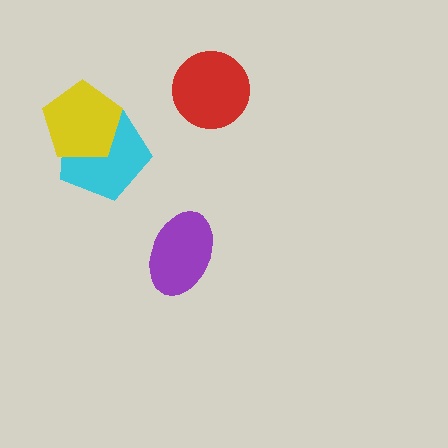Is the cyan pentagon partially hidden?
Yes, it is partially covered by another shape.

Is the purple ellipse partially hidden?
No, no other shape covers it.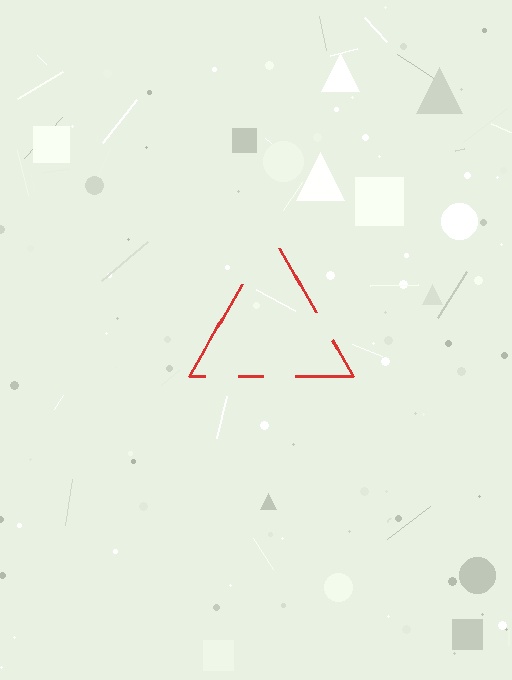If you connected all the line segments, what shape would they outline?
They would outline a triangle.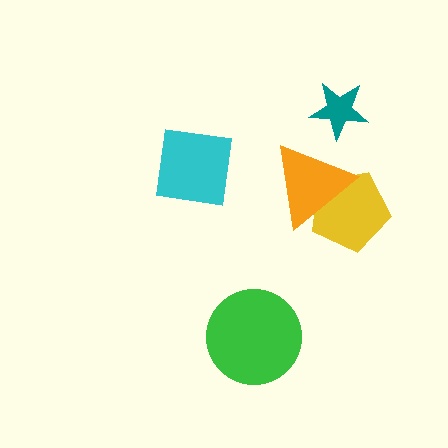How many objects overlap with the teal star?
0 objects overlap with the teal star.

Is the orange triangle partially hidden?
No, no other shape covers it.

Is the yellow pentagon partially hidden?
Yes, it is partially covered by another shape.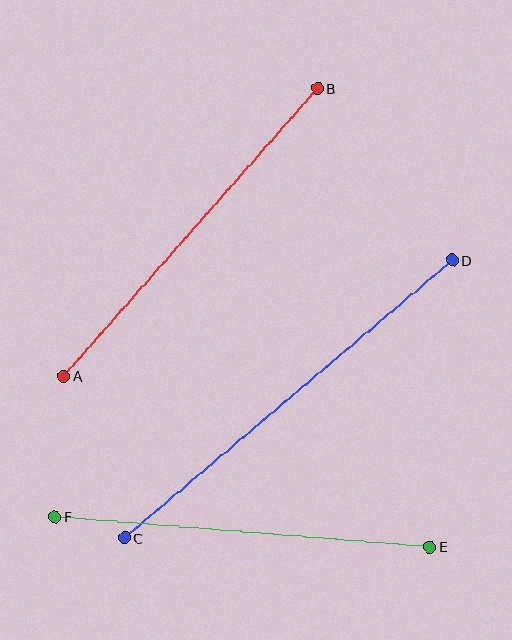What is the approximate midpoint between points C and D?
The midpoint is at approximately (288, 399) pixels.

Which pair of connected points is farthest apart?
Points C and D are farthest apart.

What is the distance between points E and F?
The distance is approximately 376 pixels.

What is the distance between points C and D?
The distance is approximately 430 pixels.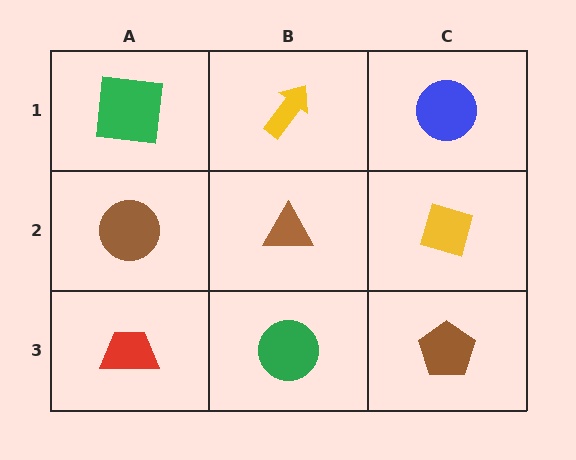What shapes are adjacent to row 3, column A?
A brown circle (row 2, column A), a green circle (row 3, column B).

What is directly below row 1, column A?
A brown circle.